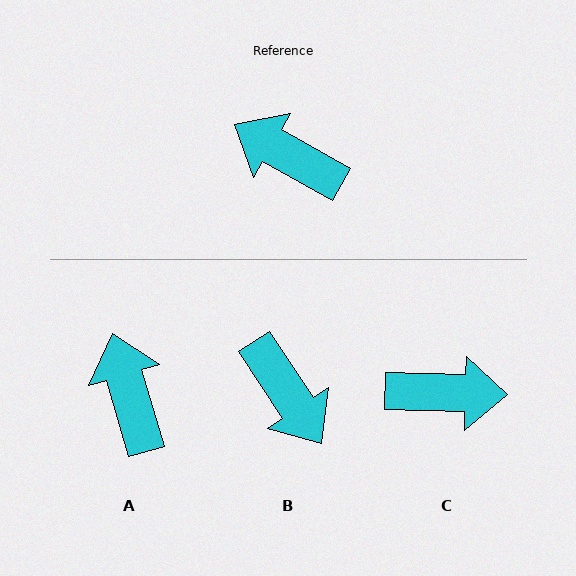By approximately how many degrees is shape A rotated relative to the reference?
Approximately 44 degrees clockwise.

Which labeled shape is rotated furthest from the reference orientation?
B, about 153 degrees away.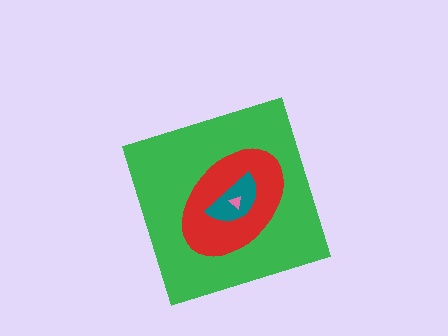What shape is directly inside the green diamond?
The red ellipse.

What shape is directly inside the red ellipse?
The teal semicircle.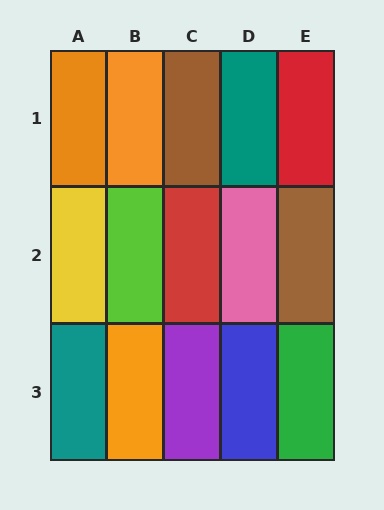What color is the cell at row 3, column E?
Green.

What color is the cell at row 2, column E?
Brown.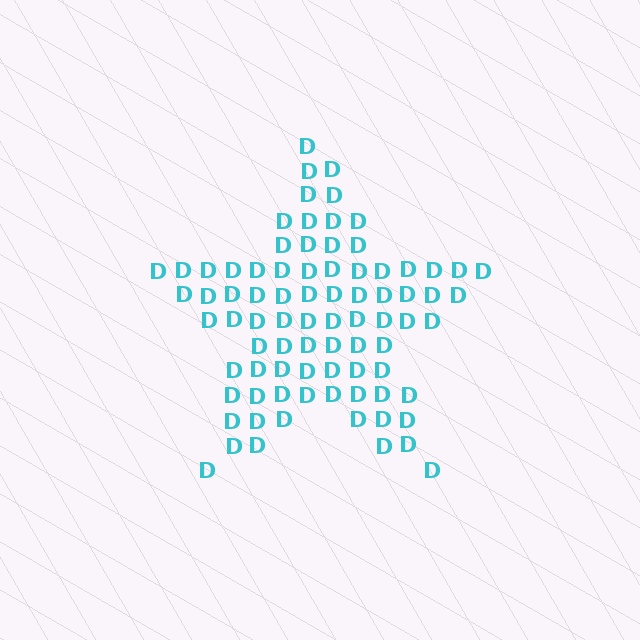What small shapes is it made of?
It is made of small letter D's.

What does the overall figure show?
The overall figure shows a star.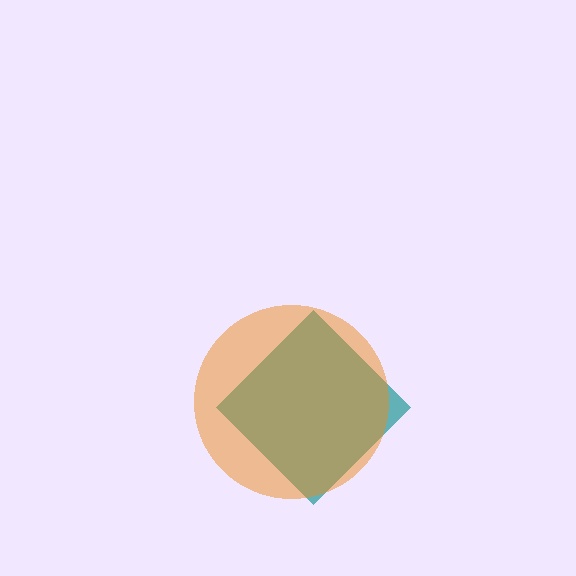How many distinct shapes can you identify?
There are 2 distinct shapes: a teal diamond, an orange circle.